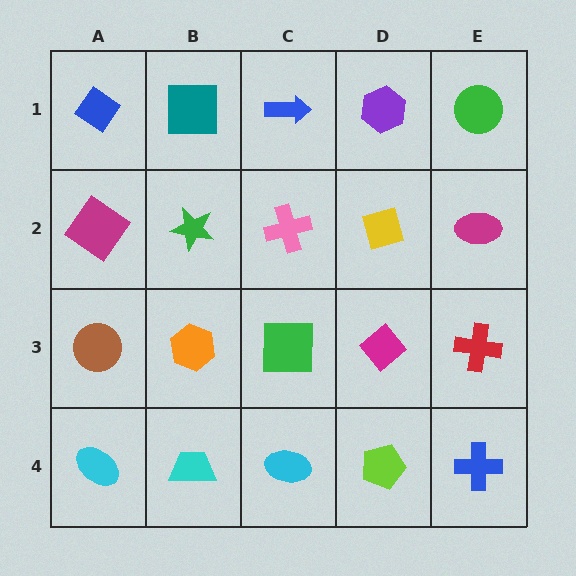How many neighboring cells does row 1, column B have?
3.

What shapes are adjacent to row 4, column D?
A magenta diamond (row 3, column D), a cyan ellipse (row 4, column C), a blue cross (row 4, column E).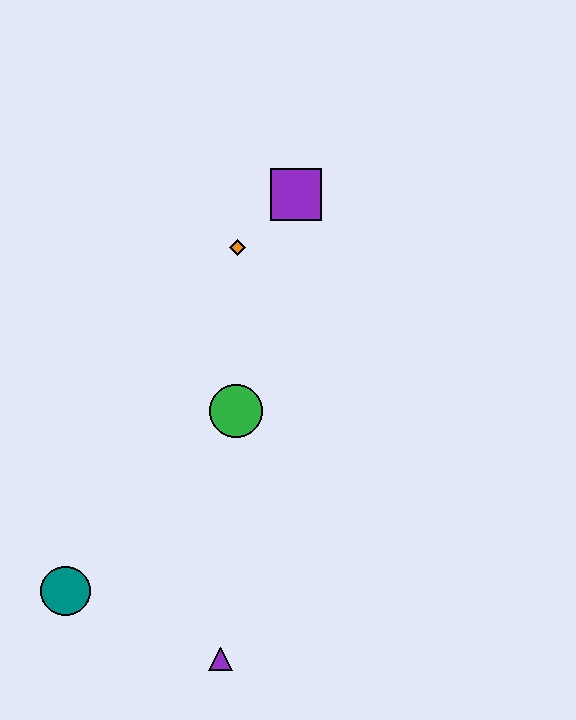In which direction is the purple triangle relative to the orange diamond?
The purple triangle is below the orange diamond.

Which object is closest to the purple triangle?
The teal circle is closest to the purple triangle.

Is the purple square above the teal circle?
Yes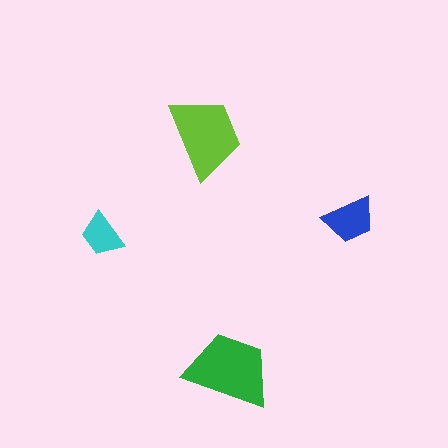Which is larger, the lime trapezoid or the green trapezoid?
The green one.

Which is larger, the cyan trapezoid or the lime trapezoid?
The lime one.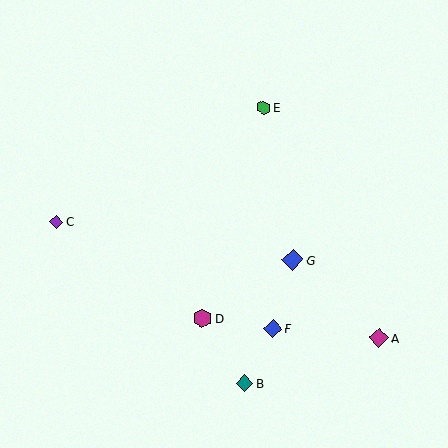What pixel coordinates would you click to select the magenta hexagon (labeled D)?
Click at (202, 318) to select the magenta hexagon D.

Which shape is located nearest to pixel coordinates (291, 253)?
The blue diamond (labeled G) at (293, 260) is nearest to that location.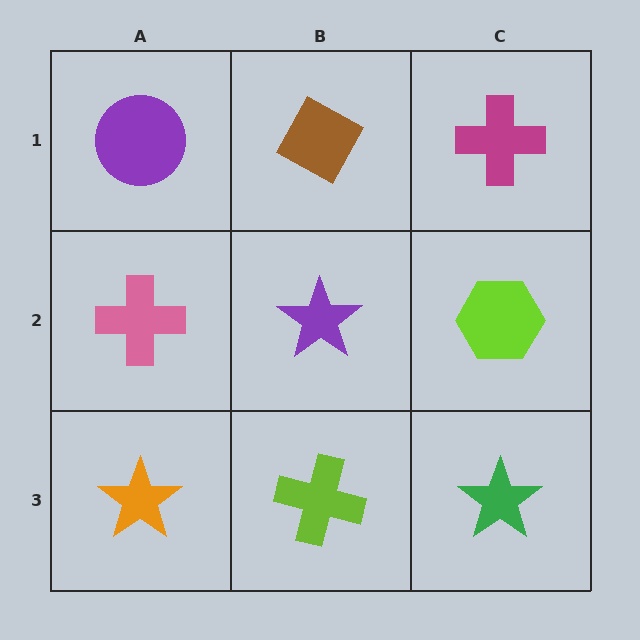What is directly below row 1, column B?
A purple star.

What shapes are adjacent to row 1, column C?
A lime hexagon (row 2, column C), a brown diamond (row 1, column B).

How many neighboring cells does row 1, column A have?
2.